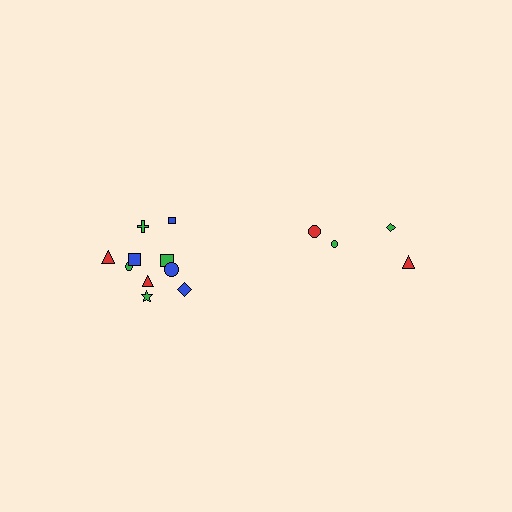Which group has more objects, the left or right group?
The left group.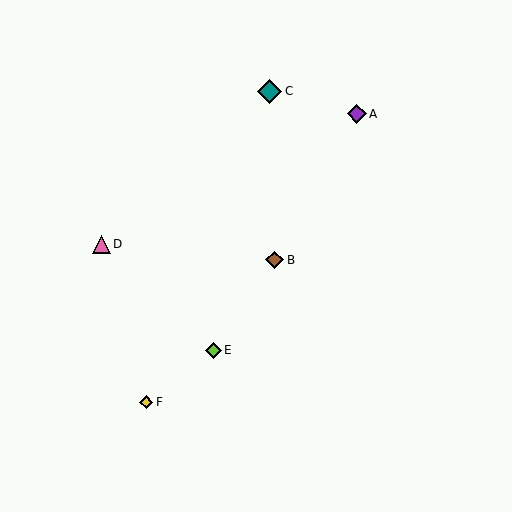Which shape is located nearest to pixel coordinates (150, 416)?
The yellow diamond (labeled F) at (146, 402) is nearest to that location.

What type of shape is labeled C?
Shape C is a teal diamond.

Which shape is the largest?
The teal diamond (labeled C) is the largest.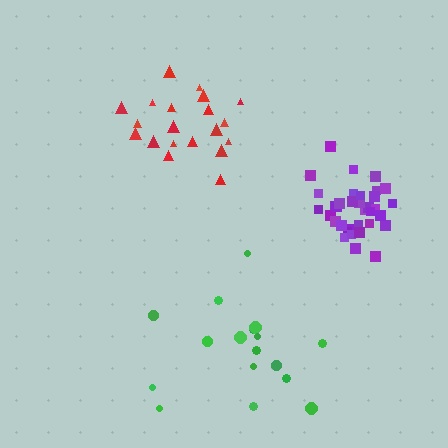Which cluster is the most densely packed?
Purple.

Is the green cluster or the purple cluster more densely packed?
Purple.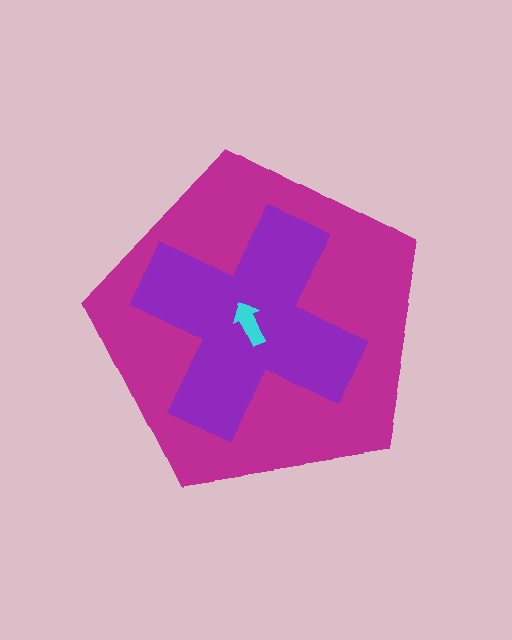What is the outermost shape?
The magenta pentagon.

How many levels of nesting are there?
3.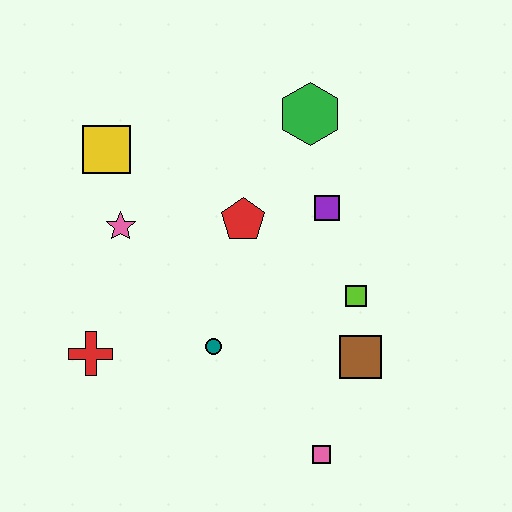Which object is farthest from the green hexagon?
The pink square is farthest from the green hexagon.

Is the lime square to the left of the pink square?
No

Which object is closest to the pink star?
The yellow square is closest to the pink star.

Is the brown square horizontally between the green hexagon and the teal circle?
No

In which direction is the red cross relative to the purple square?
The red cross is to the left of the purple square.